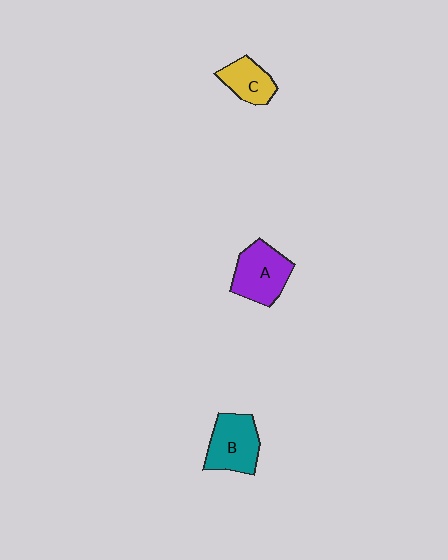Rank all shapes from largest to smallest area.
From largest to smallest: A (purple), B (teal), C (yellow).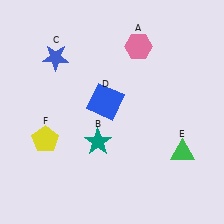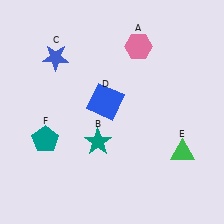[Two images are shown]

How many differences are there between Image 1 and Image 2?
There is 1 difference between the two images.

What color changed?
The pentagon (F) changed from yellow in Image 1 to teal in Image 2.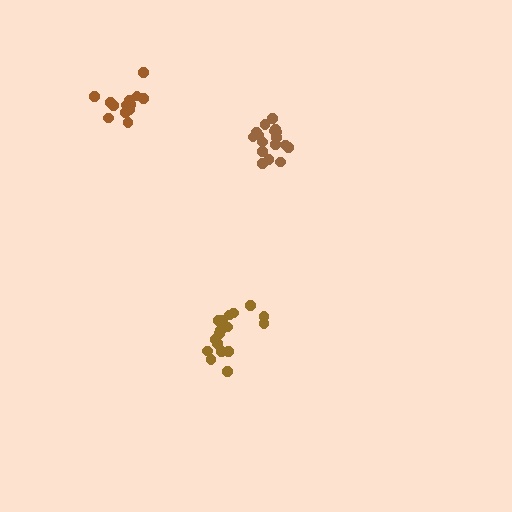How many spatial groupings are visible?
There are 3 spatial groupings.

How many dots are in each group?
Group 1: 17 dots, Group 2: 15 dots, Group 3: 19 dots (51 total).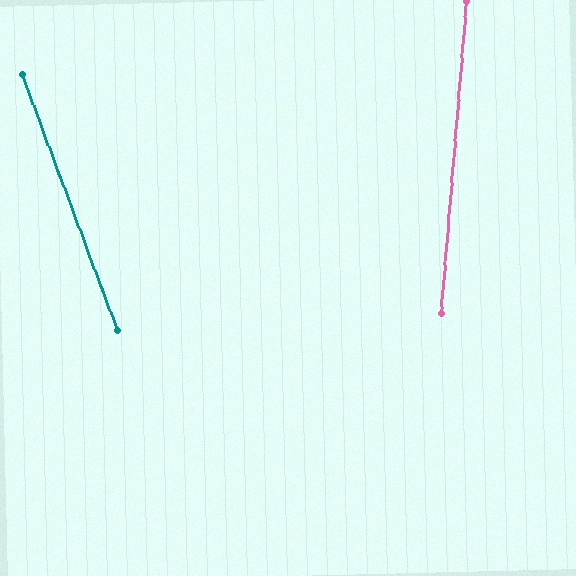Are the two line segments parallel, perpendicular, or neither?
Neither parallel nor perpendicular — they differ by about 25°.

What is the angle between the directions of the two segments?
Approximately 25 degrees.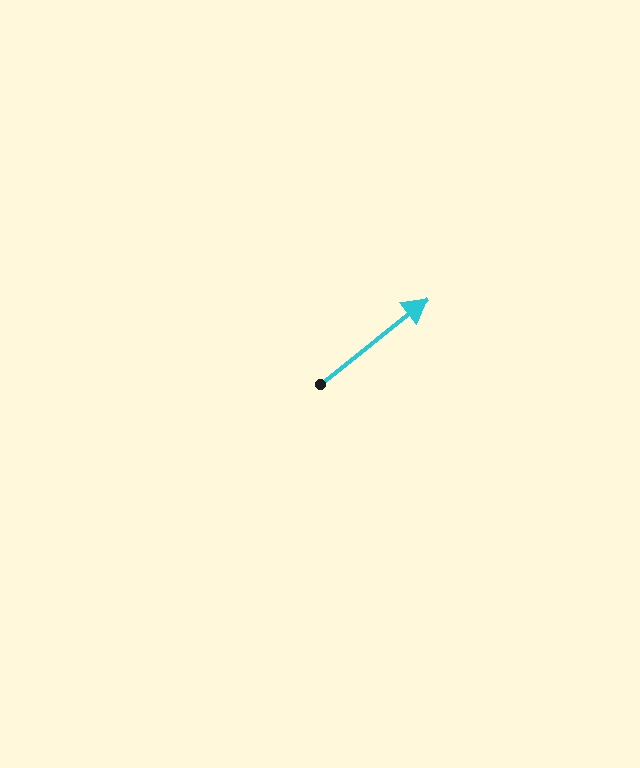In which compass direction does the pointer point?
Northeast.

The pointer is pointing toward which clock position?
Roughly 2 o'clock.